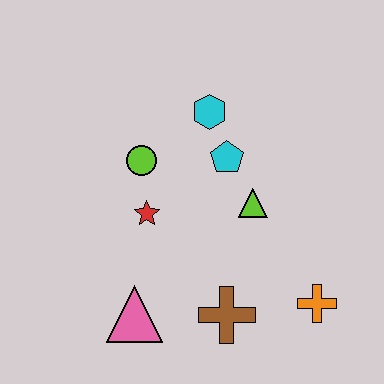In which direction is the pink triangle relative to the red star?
The pink triangle is below the red star.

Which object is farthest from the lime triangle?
The pink triangle is farthest from the lime triangle.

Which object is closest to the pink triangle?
The brown cross is closest to the pink triangle.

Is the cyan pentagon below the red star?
No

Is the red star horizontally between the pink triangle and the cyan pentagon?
Yes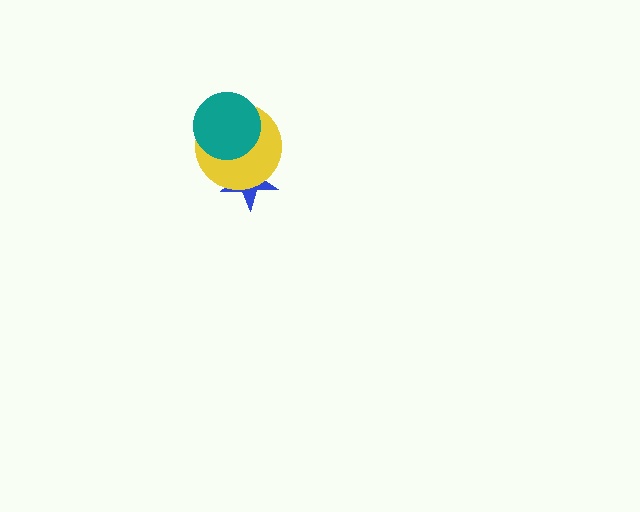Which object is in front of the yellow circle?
The teal circle is in front of the yellow circle.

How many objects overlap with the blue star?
1 object overlaps with the blue star.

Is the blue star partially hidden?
Yes, it is partially covered by another shape.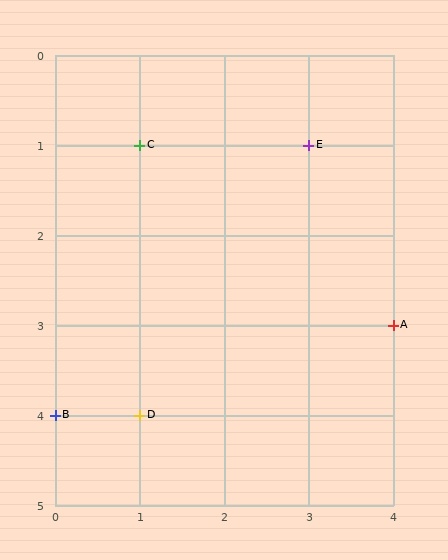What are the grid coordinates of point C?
Point C is at grid coordinates (1, 1).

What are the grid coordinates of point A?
Point A is at grid coordinates (4, 3).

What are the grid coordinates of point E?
Point E is at grid coordinates (3, 1).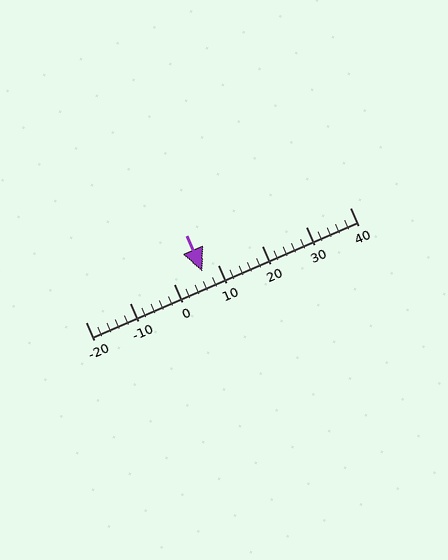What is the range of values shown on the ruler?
The ruler shows values from -20 to 40.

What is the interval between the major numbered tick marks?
The major tick marks are spaced 10 units apart.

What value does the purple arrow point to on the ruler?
The purple arrow points to approximately 7.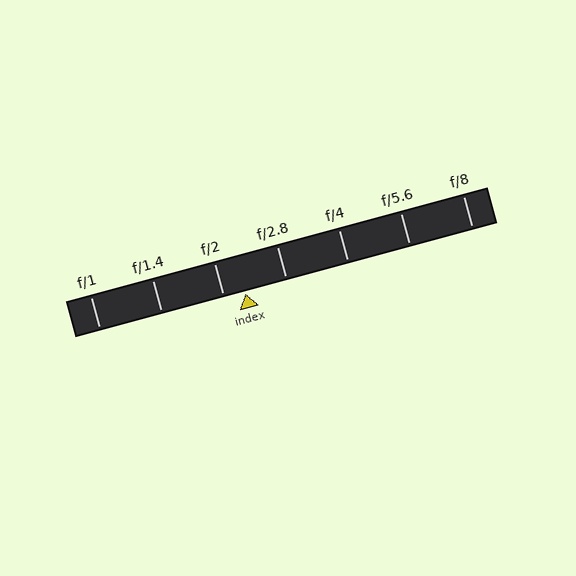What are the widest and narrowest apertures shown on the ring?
The widest aperture shown is f/1 and the narrowest is f/8.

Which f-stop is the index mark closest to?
The index mark is closest to f/2.